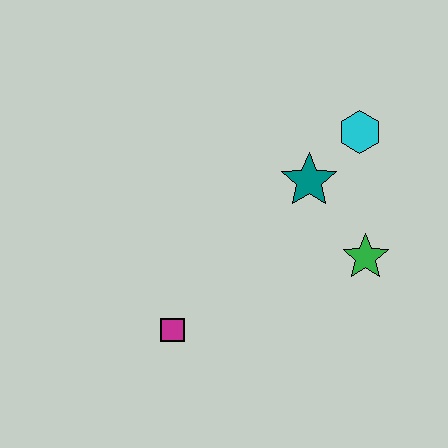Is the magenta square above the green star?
No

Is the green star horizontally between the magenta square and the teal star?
No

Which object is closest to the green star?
The teal star is closest to the green star.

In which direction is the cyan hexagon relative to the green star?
The cyan hexagon is above the green star.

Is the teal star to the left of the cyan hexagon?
Yes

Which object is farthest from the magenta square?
The cyan hexagon is farthest from the magenta square.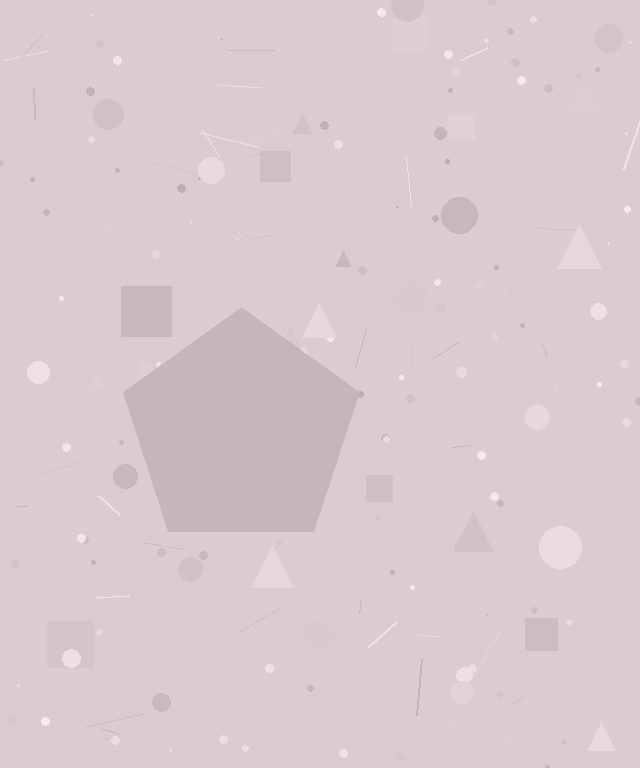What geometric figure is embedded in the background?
A pentagon is embedded in the background.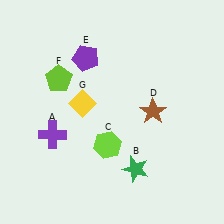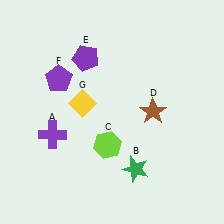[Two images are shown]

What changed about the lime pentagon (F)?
In Image 1, F is lime. In Image 2, it changed to purple.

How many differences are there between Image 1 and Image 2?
There is 1 difference between the two images.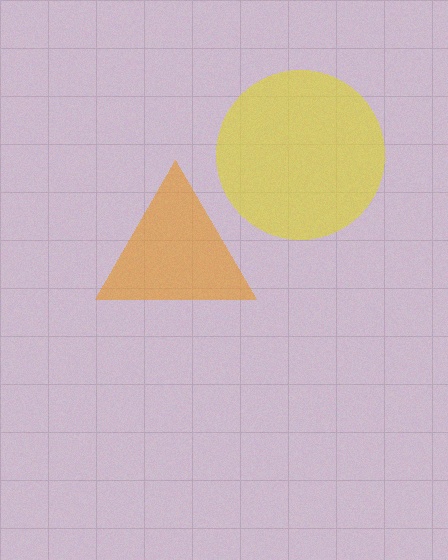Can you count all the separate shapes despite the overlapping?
Yes, there are 2 separate shapes.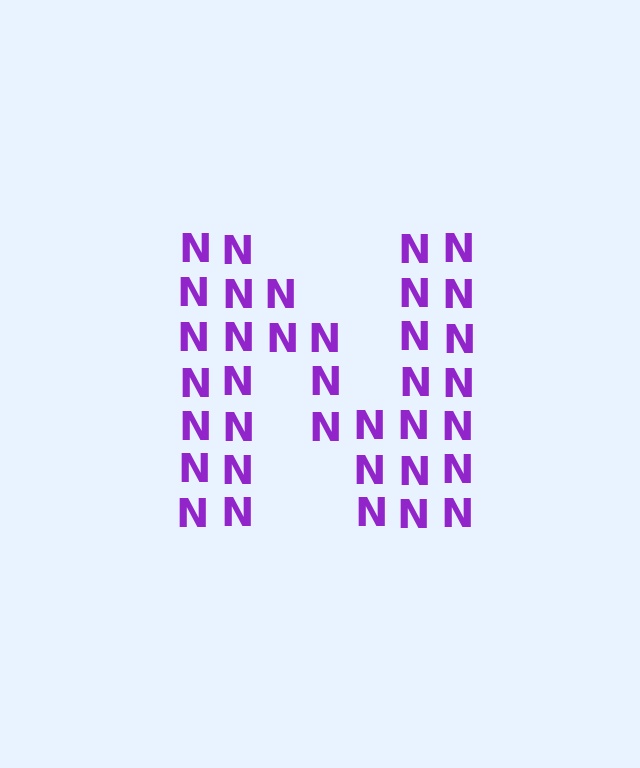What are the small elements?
The small elements are letter N's.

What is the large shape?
The large shape is the letter N.